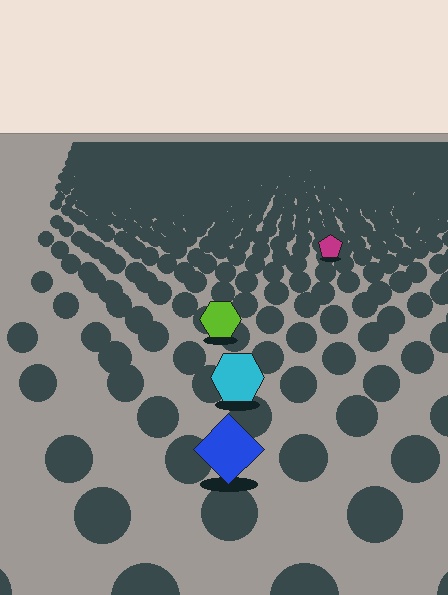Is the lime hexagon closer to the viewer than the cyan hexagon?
No. The cyan hexagon is closer — you can tell from the texture gradient: the ground texture is coarser near it.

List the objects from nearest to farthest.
From nearest to farthest: the blue diamond, the cyan hexagon, the lime hexagon, the magenta pentagon.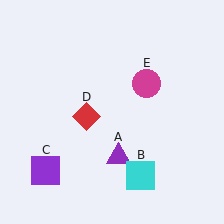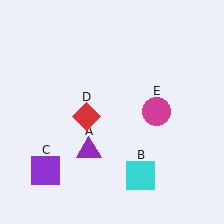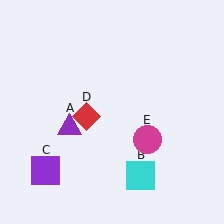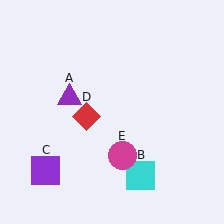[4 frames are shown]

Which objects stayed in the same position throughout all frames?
Cyan square (object B) and purple square (object C) and red diamond (object D) remained stationary.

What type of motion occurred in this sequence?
The purple triangle (object A), magenta circle (object E) rotated clockwise around the center of the scene.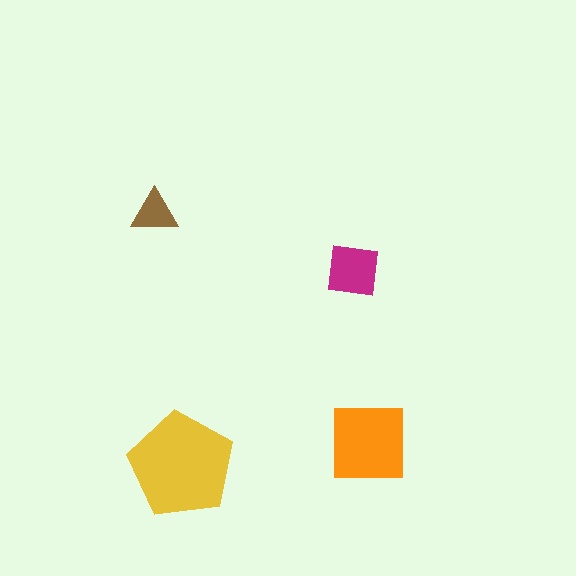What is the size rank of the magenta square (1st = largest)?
3rd.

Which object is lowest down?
The yellow pentagon is bottommost.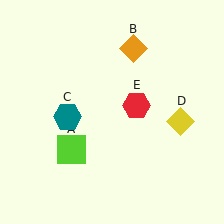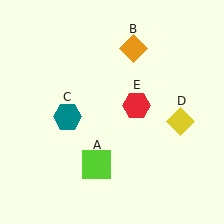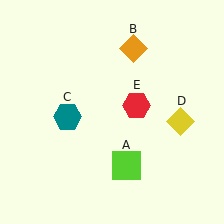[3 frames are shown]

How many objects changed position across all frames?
1 object changed position: lime square (object A).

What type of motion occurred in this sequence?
The lime square (object A) rotated counterclockwise around the center of the scene.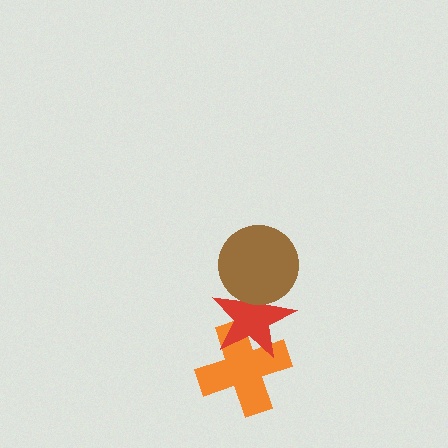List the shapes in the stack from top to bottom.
From top to bottom: the brown circle, the red star, the orange cross.